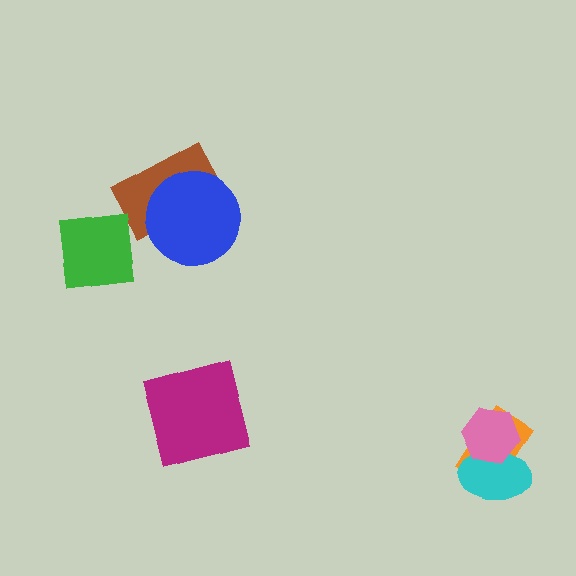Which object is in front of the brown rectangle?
The blue circle is in front of the brown rectangle.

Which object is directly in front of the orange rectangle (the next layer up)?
The cyan ellipse is directly in front of the orange rectangle.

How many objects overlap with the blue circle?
1 object overlaps with the blue circle.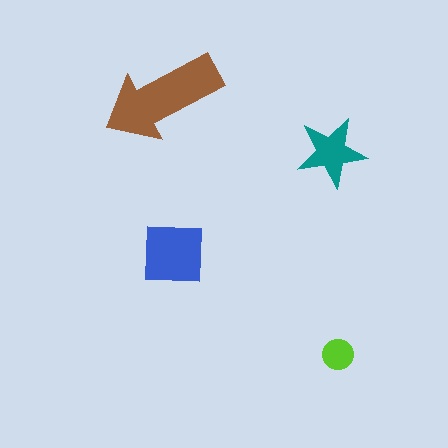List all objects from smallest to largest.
The lime circle, the teal star, the blue square, the brown arrow.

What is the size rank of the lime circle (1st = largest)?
4th.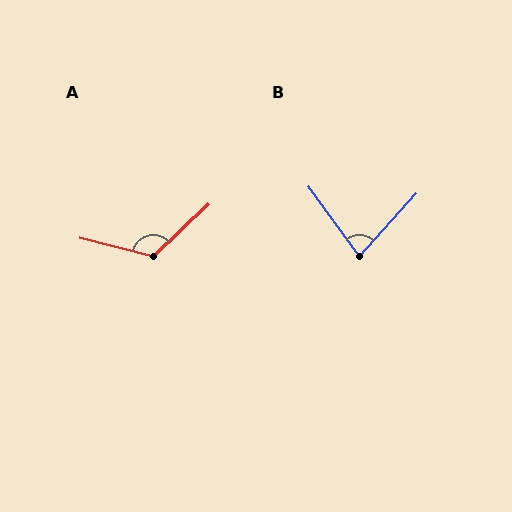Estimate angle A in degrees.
Approximately 123 degrees.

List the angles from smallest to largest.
B (78°), A (123°).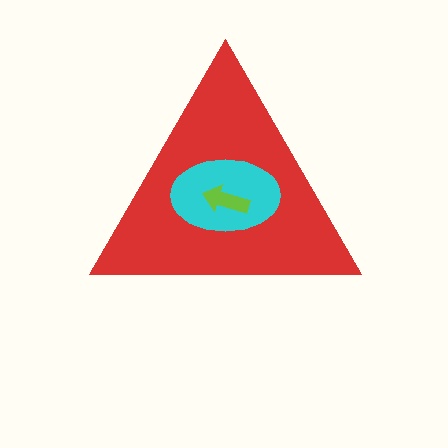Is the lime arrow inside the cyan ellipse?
Yes.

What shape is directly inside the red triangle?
The cyan ellipse.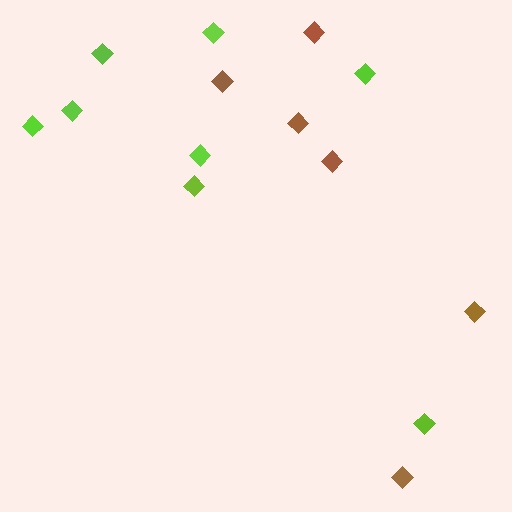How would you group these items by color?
There are 2 groups: one group of brown diamonds (6) and one group of lime diamonds (8).